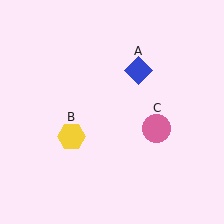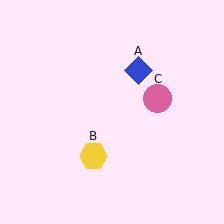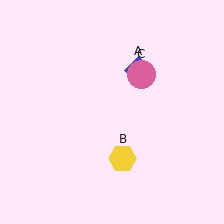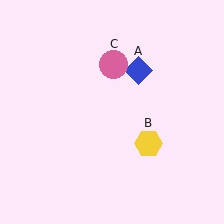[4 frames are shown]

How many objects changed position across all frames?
2 objects changed position: yellow hexagon (object B), pink circle (object C).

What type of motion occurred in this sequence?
The yellow hexagon (object B), pink circle (object C) rotated counterclockwise around the center of the scene.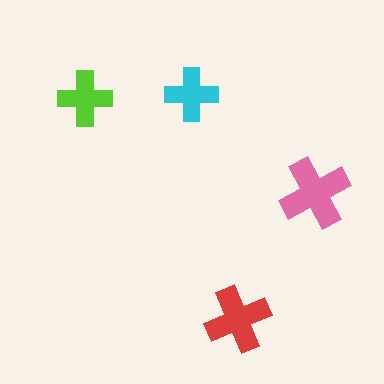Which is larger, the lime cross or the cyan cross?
The lime one.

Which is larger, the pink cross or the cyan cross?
The pink one.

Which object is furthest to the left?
The lime cross is leftmost.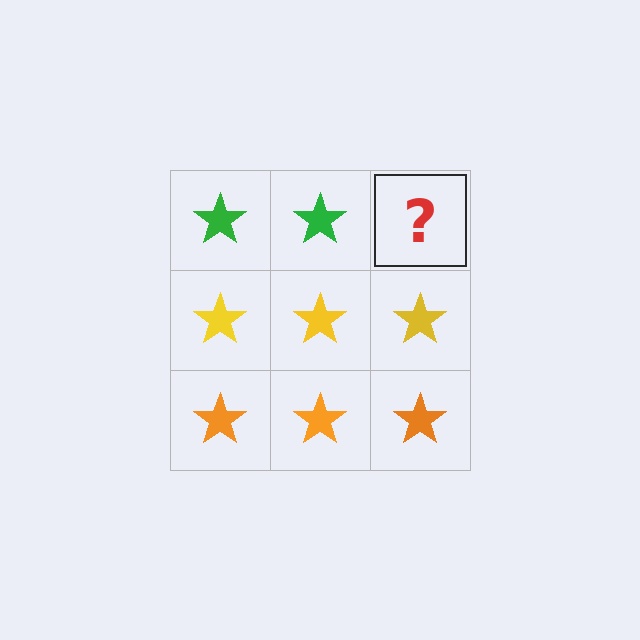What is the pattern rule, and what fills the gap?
The rule is that each row has a consistent color. The gap should be filled with a green star.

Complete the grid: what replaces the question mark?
The question mark should be replaced with a green star.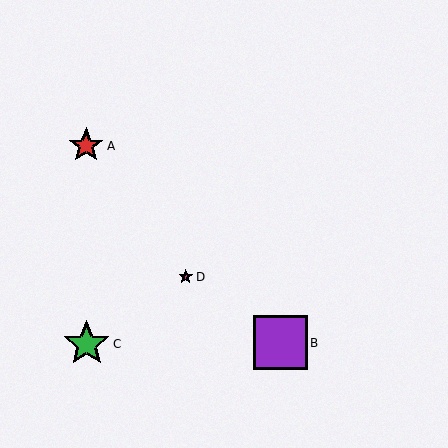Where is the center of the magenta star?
The center of the magenta star is at (186, 277).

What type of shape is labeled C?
Shape C is a green star.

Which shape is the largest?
The purple square (labeled B) is the largest.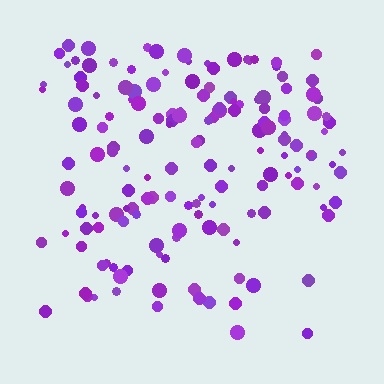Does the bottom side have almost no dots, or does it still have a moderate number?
Still a moderate number, just noticeably fewer than the top.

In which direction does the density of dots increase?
From bottom to top, with the top side densest.